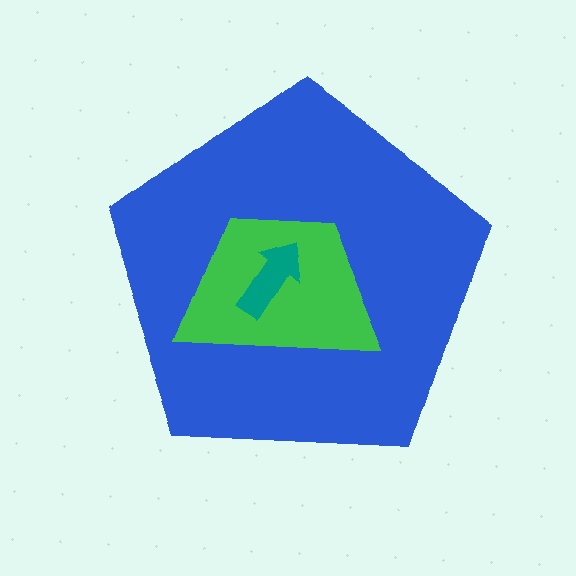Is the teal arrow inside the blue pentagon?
Yes.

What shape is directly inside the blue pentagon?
The green trapezoid.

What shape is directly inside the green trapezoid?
The teal arrow.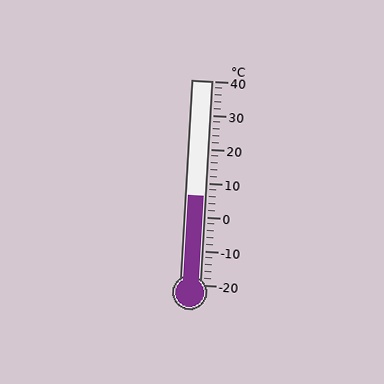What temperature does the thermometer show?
The thermometer shows approximately 6°C.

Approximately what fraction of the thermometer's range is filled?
The thermometer is filled to approximately 45% of its range.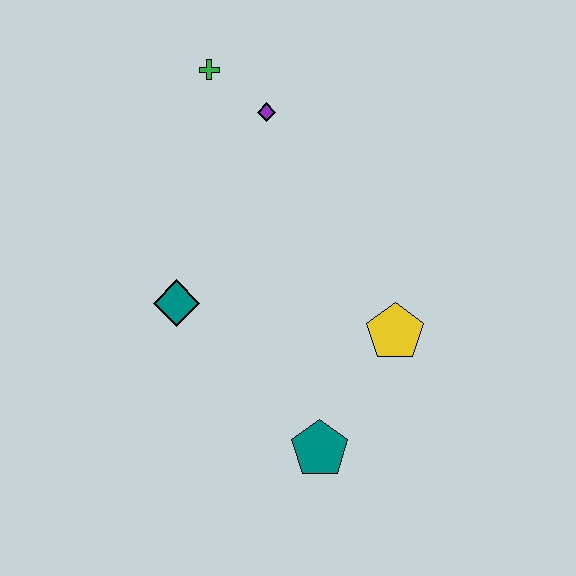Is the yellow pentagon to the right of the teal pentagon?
Yes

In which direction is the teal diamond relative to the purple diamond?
The teal diamond is below the purple diamond.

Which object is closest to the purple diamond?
The green cross is closest to the purple diamond.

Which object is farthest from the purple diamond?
The teal pentagon is farthest from the purple diamond.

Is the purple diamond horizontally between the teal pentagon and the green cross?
Yes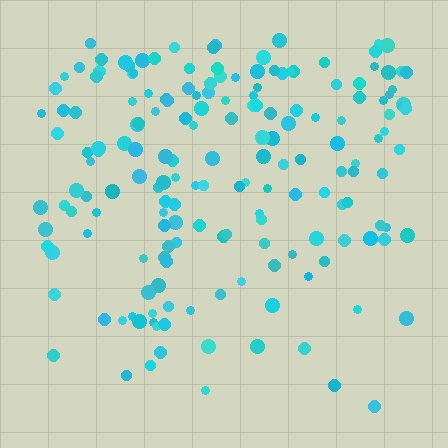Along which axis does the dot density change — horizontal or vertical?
Vertical.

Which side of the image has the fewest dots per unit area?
The bottom.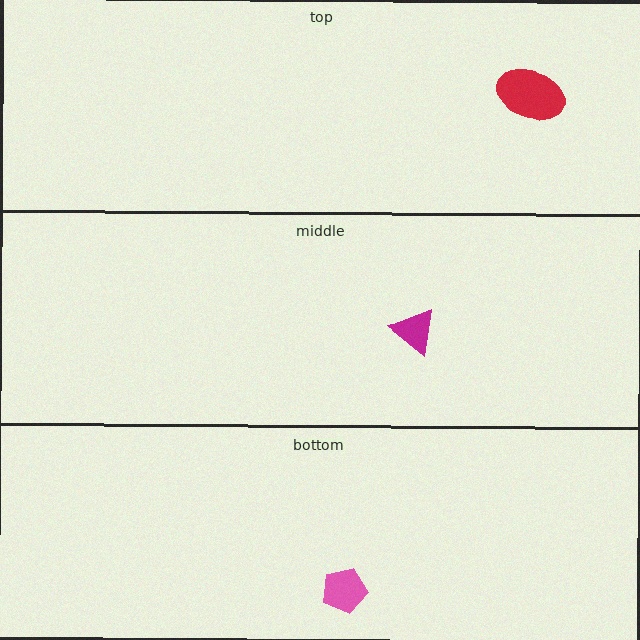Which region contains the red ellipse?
The top region.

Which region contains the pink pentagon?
The bottom region.